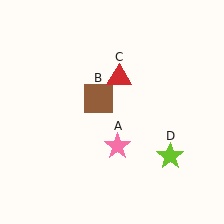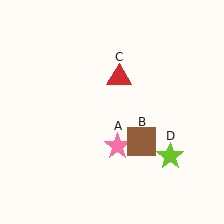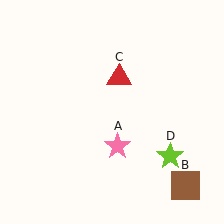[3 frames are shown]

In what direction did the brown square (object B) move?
The brown square (object B) moved down and to the right.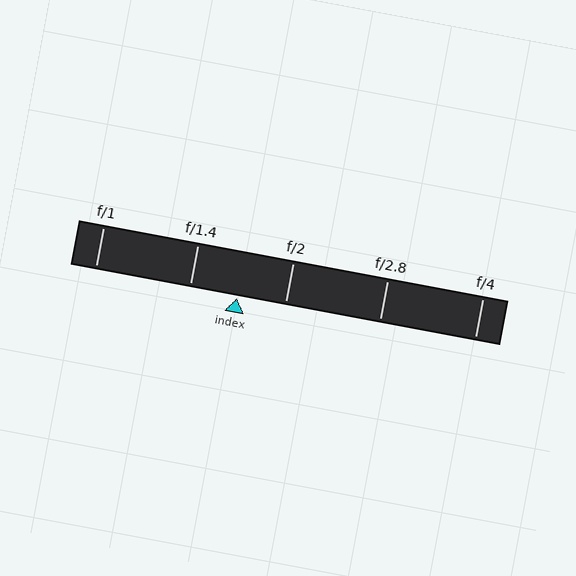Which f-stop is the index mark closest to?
The index mark is closest to f/2.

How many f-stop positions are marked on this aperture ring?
There are 5 f-stop positions marked.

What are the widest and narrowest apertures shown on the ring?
The widest aperture shown is f/1 and the narrowest is f/4.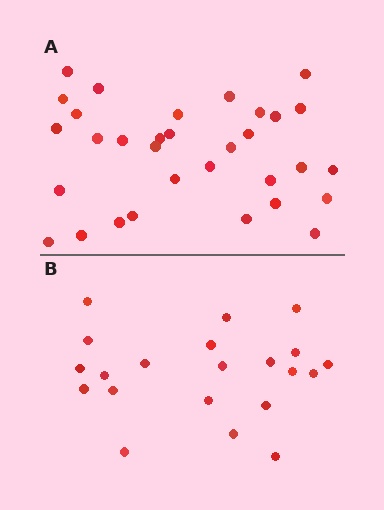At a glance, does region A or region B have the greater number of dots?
Region A (the top region) has more dots.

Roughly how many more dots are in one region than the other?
Region A has roughly 12 or so more dots than region B.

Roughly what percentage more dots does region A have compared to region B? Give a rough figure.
About 50% more.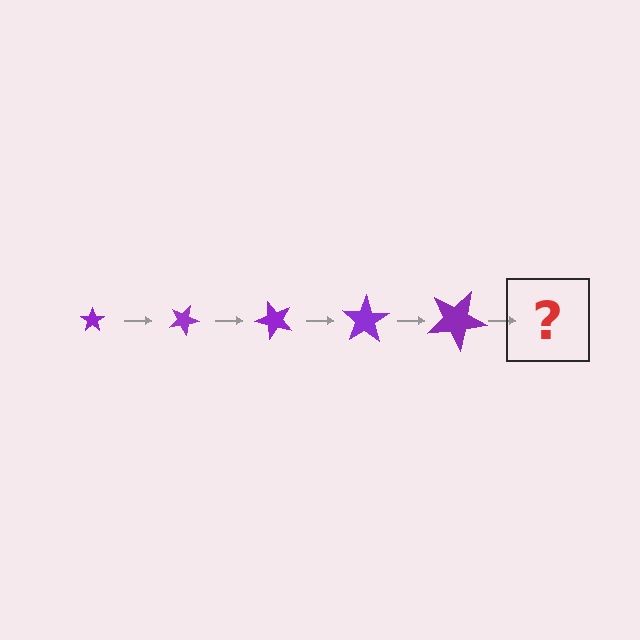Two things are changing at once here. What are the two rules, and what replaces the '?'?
The two rules are that the star grows larger each step and it rotates 25 degrees each step. The '?' should be a star, larger than the previous one and rotated 125 degrees from the start.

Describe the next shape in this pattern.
It should be a star, larger than the previous one and rotated 125 degrees from the start.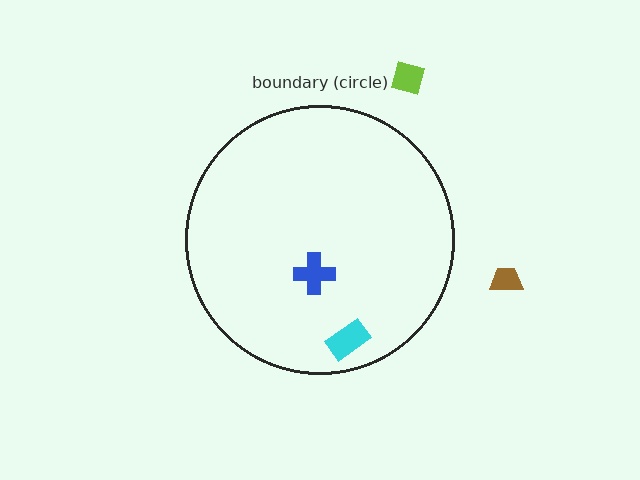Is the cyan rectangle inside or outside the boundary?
Inside.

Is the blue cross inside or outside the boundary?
Inside.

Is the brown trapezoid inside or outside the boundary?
Outside.